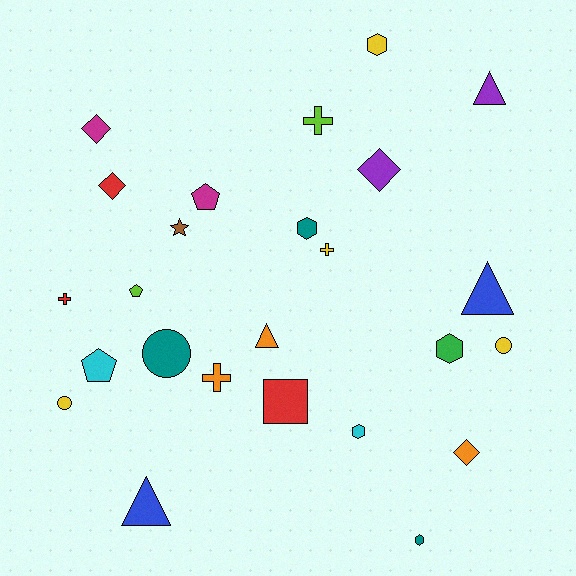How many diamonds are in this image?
There are 4 diamonds.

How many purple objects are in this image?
There are 2 purple objects.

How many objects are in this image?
There are 25 objects.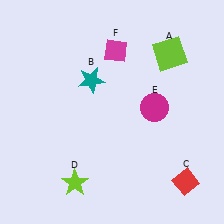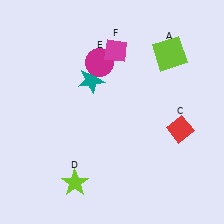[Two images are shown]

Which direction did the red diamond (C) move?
The red diamond (C) moved up.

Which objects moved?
The objects that moved are: the red diamond (C), the magenta circle (E).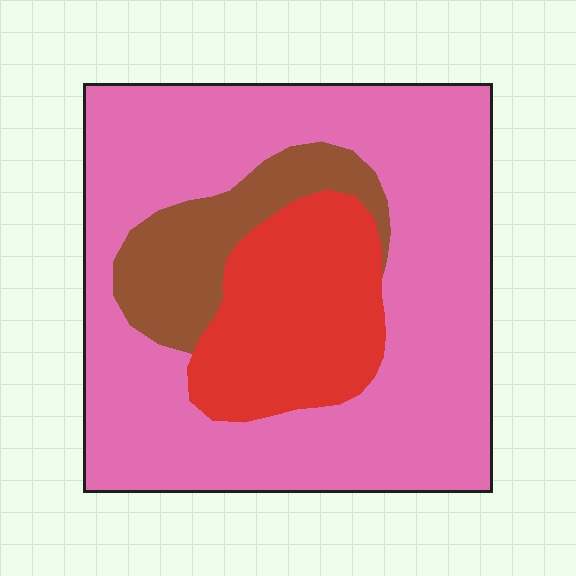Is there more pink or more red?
Pink.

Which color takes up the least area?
Brown, at roughly 15%.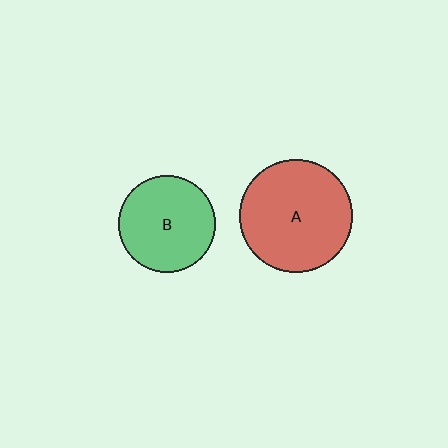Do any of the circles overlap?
No, none of the circles overlap.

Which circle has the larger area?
Circle A (red).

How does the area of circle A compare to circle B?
Approximately 1.3 times.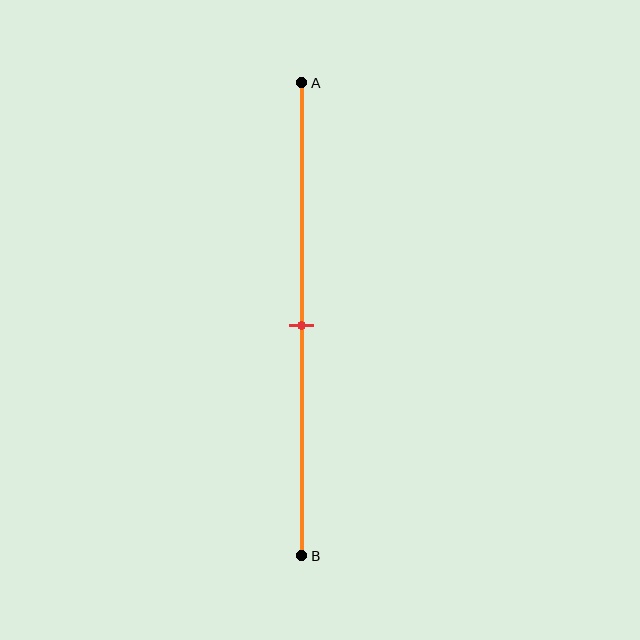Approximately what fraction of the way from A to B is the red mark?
The red mark is approximately 50% of the way from A to B.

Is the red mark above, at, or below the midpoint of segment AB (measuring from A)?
The red mark is approximately at the midpoint of segment AB.